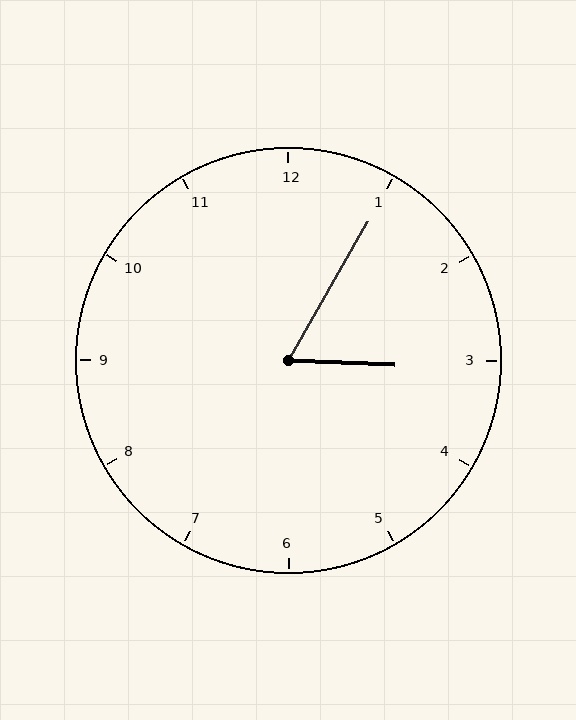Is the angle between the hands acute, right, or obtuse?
It is acute.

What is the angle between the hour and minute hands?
Approximately 62 degrees.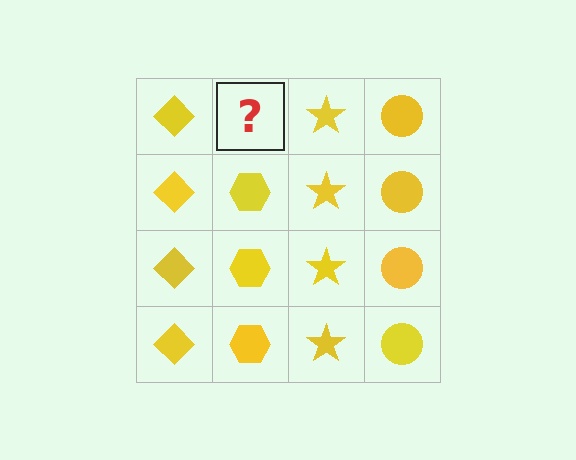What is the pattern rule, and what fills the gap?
The rule is that each column has a consistent shape. The gap should be filled with a yellow hexagon.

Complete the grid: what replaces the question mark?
The question mark should be replaced with a yellow hexagon.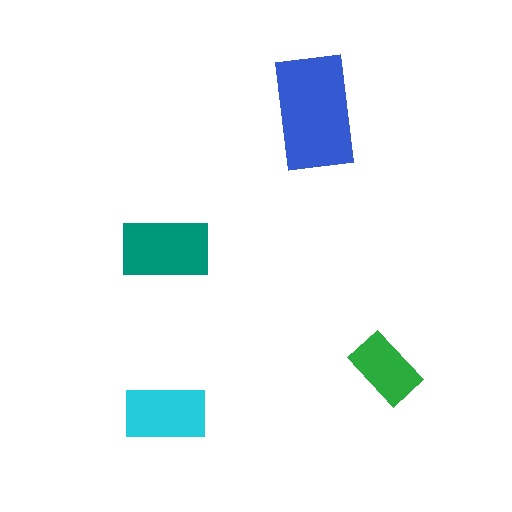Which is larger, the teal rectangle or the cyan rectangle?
The teal one.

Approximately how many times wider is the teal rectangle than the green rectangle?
About 1.5 times wider.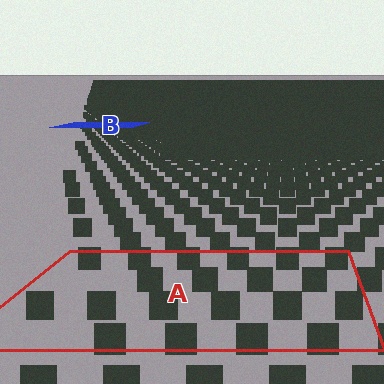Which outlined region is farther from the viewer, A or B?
Region B is farther from the viewer — the texture elements inside it appear smaller and more densely packed.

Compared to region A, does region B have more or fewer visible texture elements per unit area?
Region B has more texture elements per unit area — they are packed more densely because it is farther away.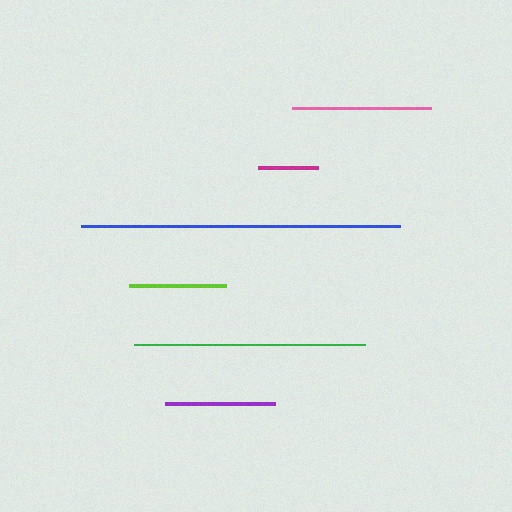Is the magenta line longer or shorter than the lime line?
The lime line is longer than the magenta line.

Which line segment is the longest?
The blue line is the longest at approximately 319 pixels.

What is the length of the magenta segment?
The magenta segment is approximately 60 pixels long.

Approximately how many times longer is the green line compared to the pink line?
The green line is approximately 1.7 times the length of the pink line.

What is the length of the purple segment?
The purple segment is approximately 110 pixels long.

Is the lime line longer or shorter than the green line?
The green line is longer than the lime line.